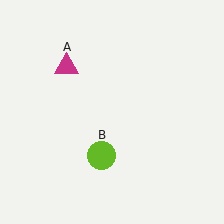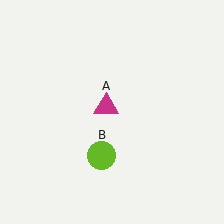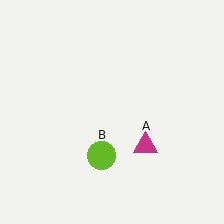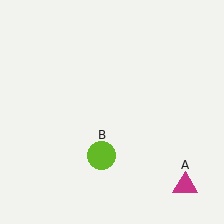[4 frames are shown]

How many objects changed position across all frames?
1 object changed position: magenta triangle (object A).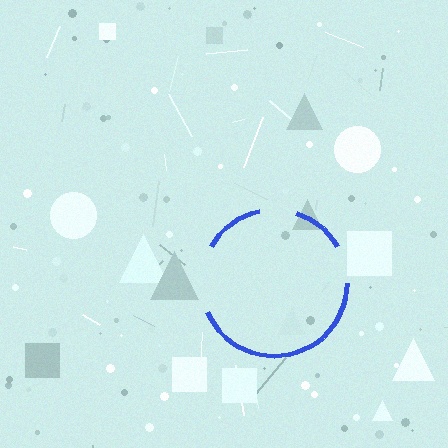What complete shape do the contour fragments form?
The contour fragments form a circle.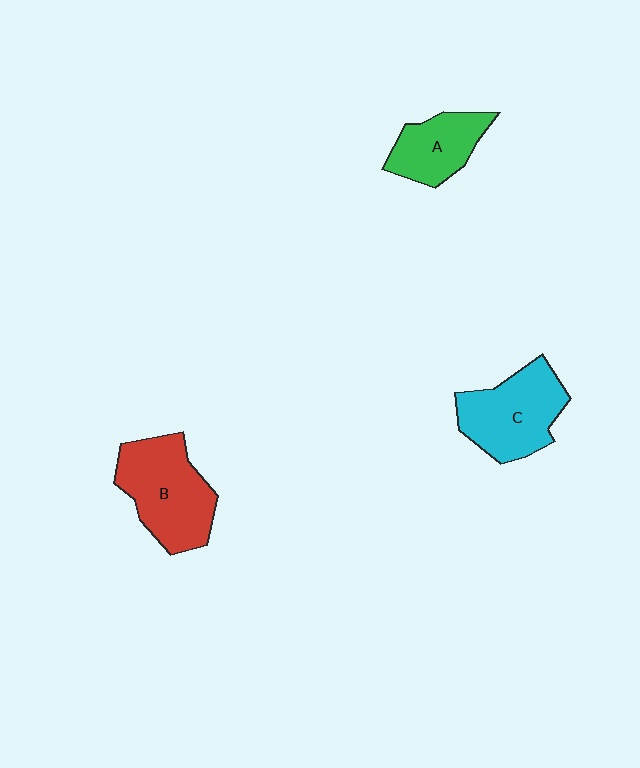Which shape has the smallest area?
Shape A (green).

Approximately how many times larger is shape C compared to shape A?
Approximately 1.4 times.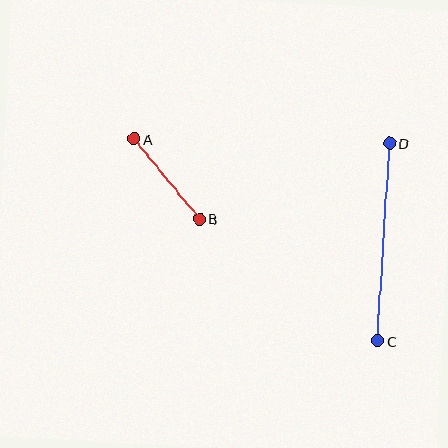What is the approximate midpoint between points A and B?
The midpoint is at approximately (167, 179) pixels.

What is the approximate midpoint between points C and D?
The midpoint is at approximately (384, 242) pixels.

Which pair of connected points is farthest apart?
Points C and D are farthest apart.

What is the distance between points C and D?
The distance is approximately 198 pixels.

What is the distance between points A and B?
The distance is approximately 104 pixels.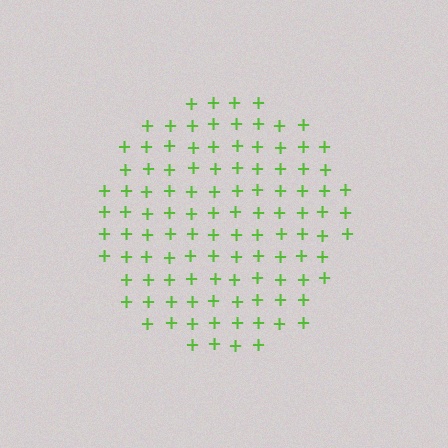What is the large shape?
The large shape is a circle.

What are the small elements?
The small elements are plus signs.